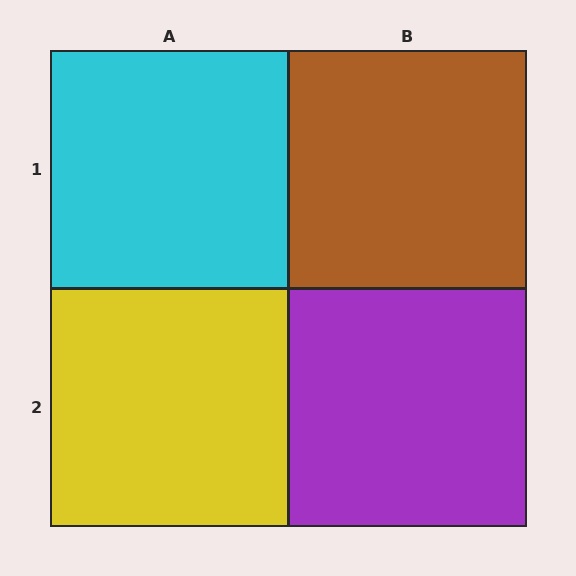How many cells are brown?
1 cell is brown.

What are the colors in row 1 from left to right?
Cyan, brown.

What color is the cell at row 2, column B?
Purple.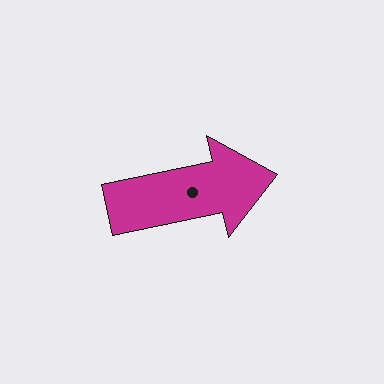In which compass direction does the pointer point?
East.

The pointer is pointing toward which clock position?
Roughly 3 o'clock.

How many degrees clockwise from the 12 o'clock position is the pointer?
Approximately 78 degrees.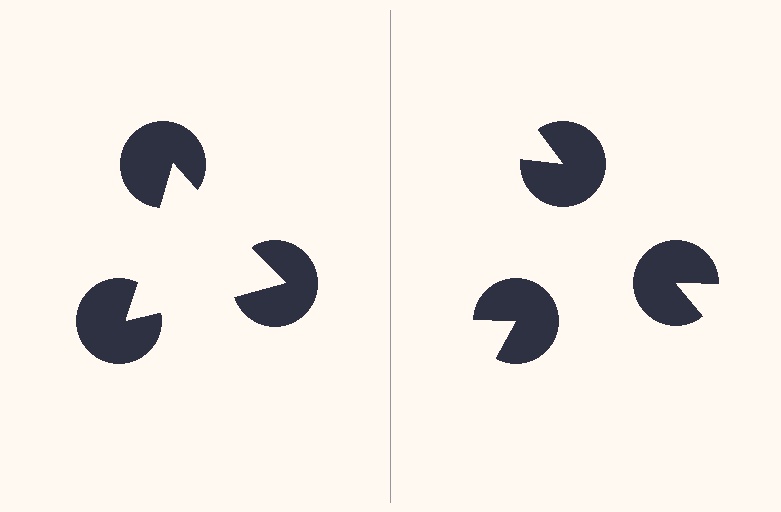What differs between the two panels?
The pac-man discs are positioned identically on both sides; only the wedge orientations differ. On the left they align to a triangle; on the right they are misaligned.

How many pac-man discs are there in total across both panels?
6 — 3 on each side.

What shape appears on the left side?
An illusory triangle.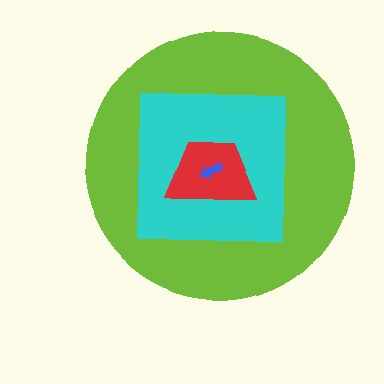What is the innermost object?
The blue arrow.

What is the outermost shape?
The lime circle.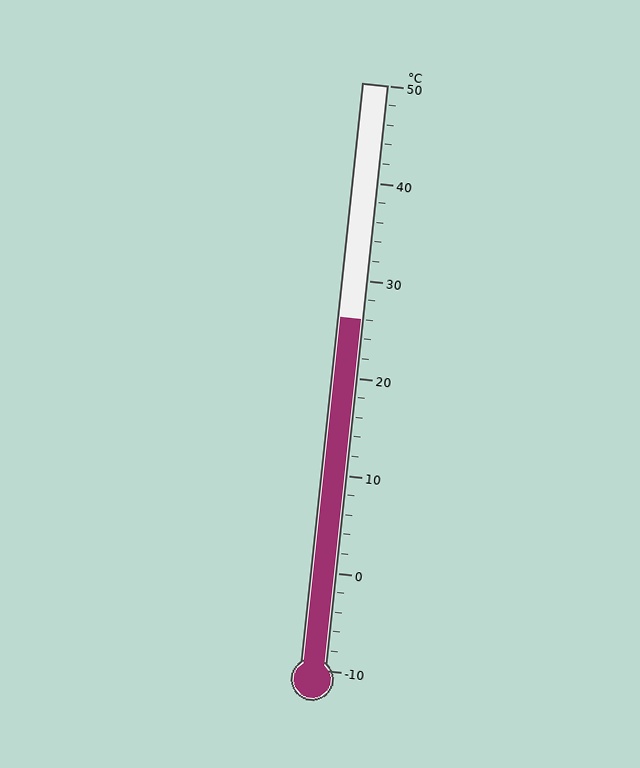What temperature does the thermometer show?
The thermometer shows approximately 26°C.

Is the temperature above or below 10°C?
The temperature is above 10°C.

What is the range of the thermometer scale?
The thermometer scale ranges from -10°C to 50°C.